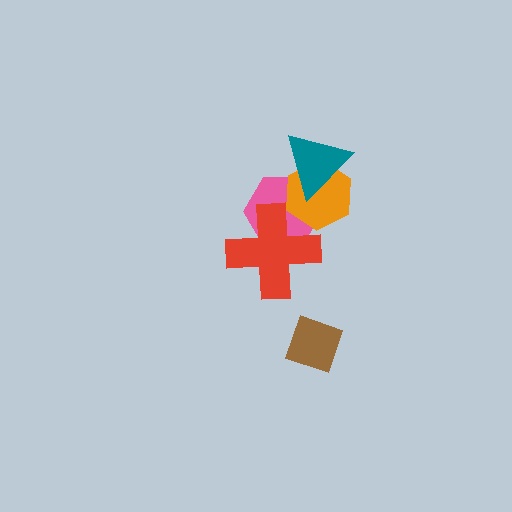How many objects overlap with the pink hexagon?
3 objects overlap with the pink hexagon.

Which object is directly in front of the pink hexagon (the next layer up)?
The orange hexagon is directly in front of the pink hexagon.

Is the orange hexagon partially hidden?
Yes, it is partially covered by another shape.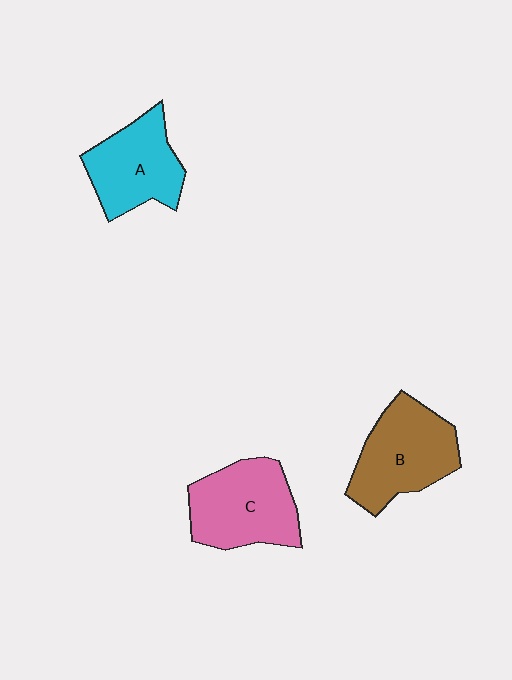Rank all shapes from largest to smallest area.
From largest to smallest: B (brown), C (pink), A (cyan).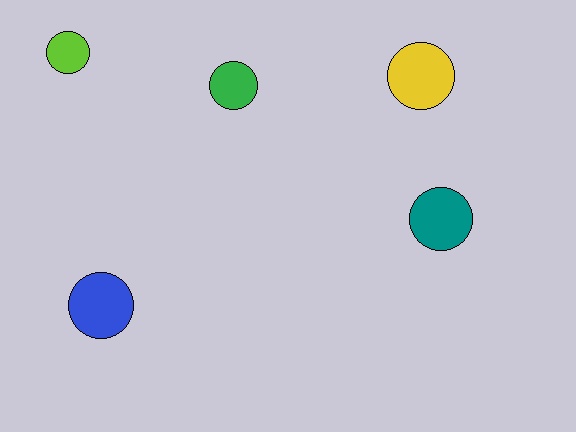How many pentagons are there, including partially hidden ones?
There are no pentagons.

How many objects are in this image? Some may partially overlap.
There are 5 objects.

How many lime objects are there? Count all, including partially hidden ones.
There is 1 lime object.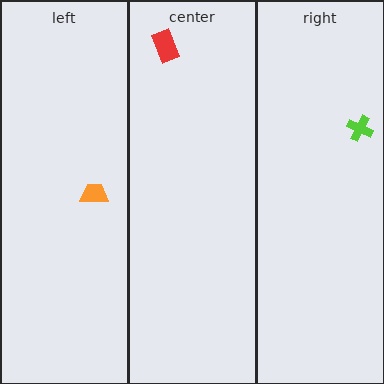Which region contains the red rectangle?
The center region.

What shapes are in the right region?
The lime cross.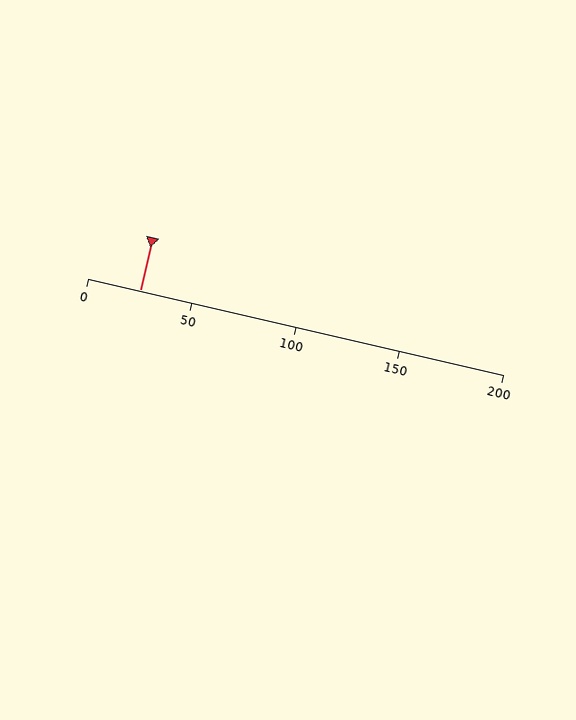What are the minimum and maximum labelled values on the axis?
The axis runs from 0 to 200.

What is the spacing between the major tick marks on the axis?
The major ticks are spaced 50 apart.